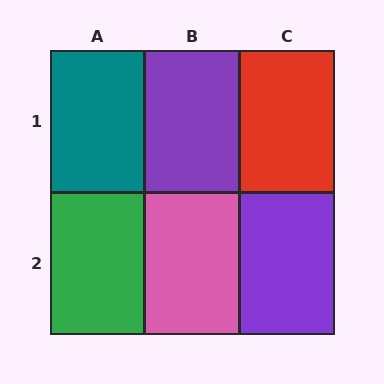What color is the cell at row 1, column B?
Purple.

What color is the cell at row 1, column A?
Teal.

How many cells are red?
1 cell is red.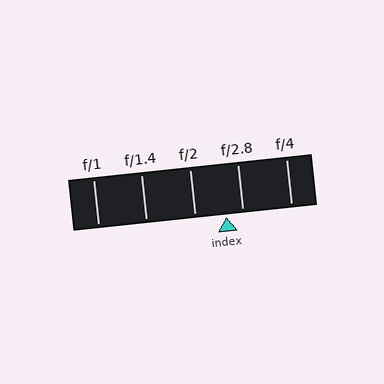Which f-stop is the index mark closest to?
The index mark is closest to f/2.8.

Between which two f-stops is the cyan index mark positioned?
The index mark is between f/2 and f/2.8.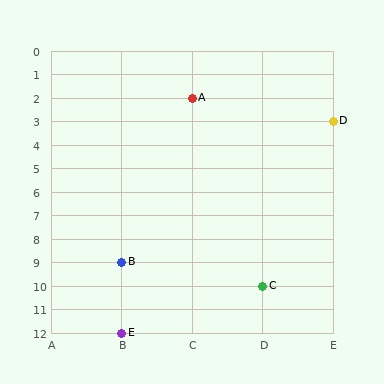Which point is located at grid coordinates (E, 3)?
Point D is at (E, 3).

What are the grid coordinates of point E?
Point E is at grid coordinates (B, 12).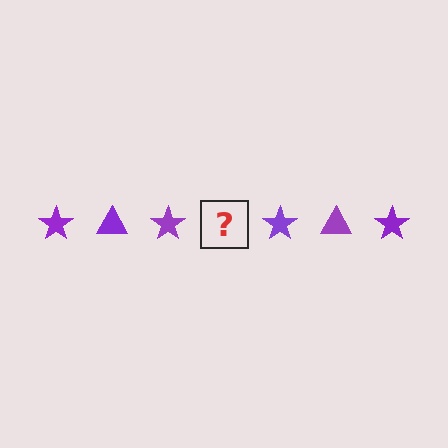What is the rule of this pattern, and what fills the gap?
The rule is that the pattern cycles through star, triangle shapes in purple. The gap should be filled with a purple triangle.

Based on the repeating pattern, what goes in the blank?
The blank should be a purple triangle.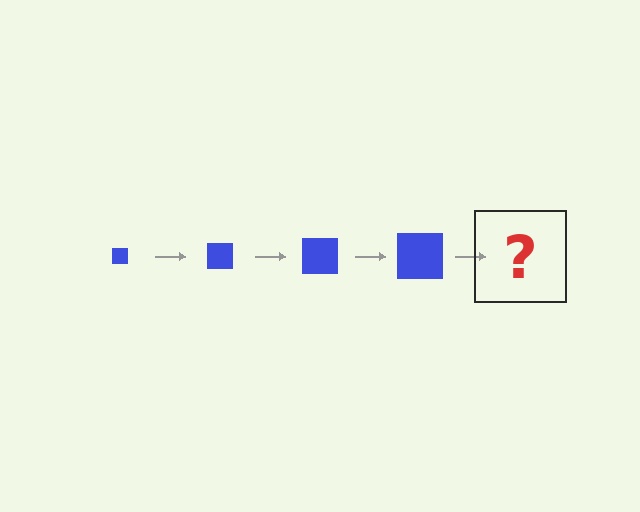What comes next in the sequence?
The next element should be a blue square, larger than the previous one.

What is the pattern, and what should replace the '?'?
The pattern is that the square gets progressively larger each step. The '?' should be a blue square, larger than the previous one.